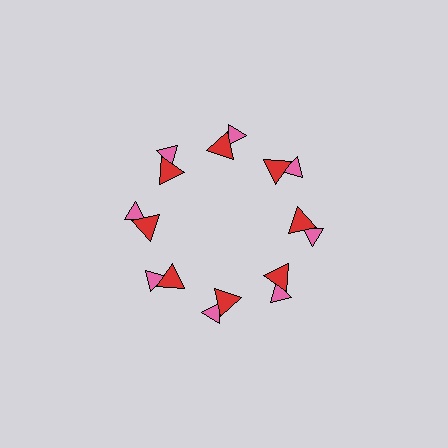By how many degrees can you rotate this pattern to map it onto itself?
The pattern maps onto itself every 45 degrees of rotation.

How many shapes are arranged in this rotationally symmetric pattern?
There are 16 shapes, arranged in 8 groups of 2.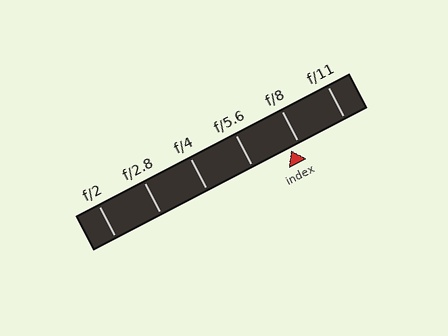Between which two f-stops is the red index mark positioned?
The index mark is between f/5.6 and f/8.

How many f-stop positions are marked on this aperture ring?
There are 6 f-stop positions marked.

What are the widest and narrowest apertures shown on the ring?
The widest aperture shown is f/2 and the narrowest is f/11.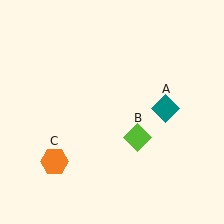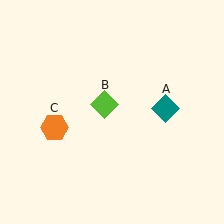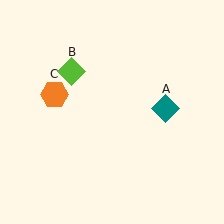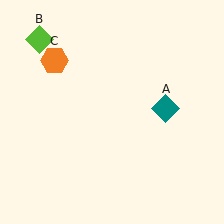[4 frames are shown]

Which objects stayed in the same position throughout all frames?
Teal diamond (object A) remained stationary.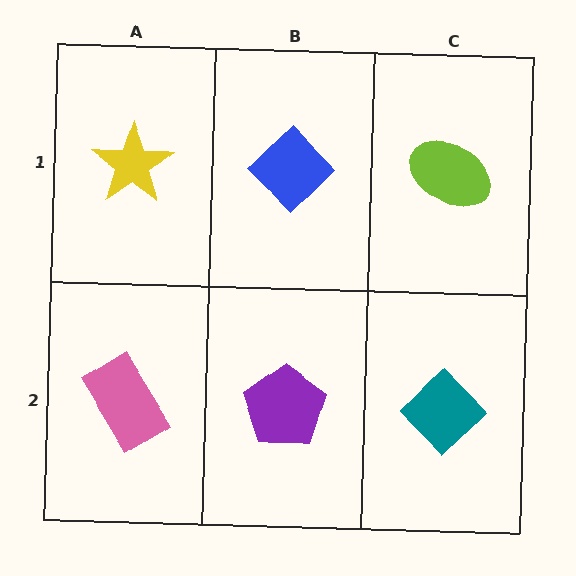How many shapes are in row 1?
3 shapes.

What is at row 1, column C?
A lime ellipse.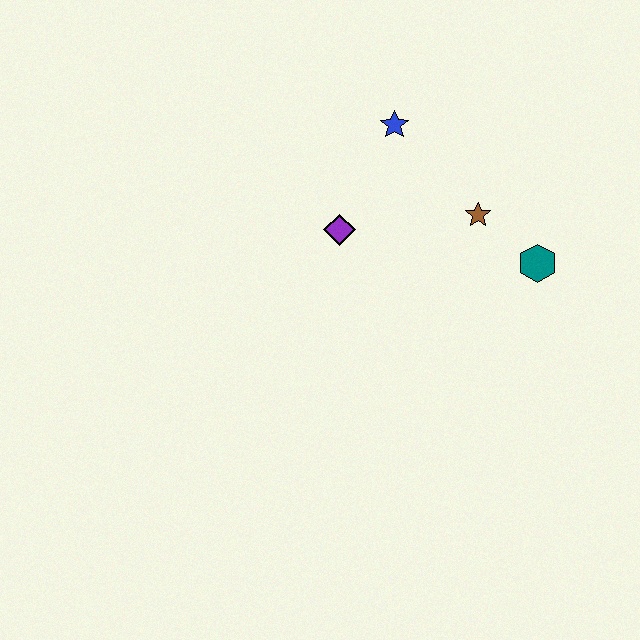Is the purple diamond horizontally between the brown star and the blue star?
No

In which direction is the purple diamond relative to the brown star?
The purple diamond is to the left of the brown star.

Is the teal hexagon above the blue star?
No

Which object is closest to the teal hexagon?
The brown star is closest to the teal hexagon.